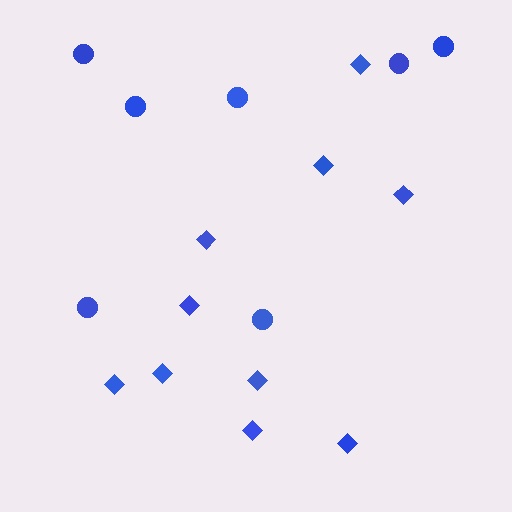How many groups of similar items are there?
There are 2 groups: one group of diamonds (10) and one group of circles (7).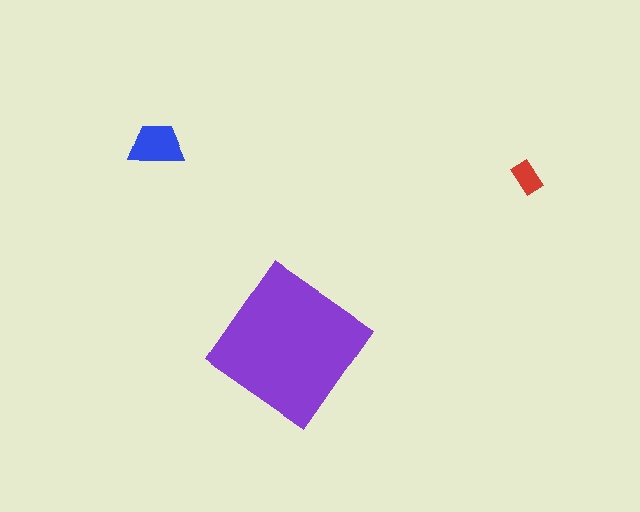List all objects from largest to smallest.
The purple diamond, the blue trapezoid, the red rectangle.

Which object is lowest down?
The purple diamond is bottommost.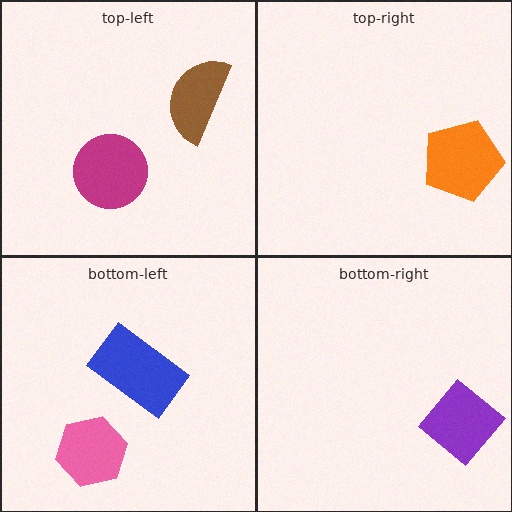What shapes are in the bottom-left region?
The blue rectangle, the pink hexagon.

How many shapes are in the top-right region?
1.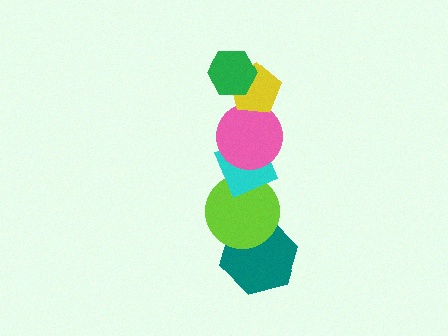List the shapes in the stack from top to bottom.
From top to bottom: the green hexagon, the yellow pentagon, the pink circle, the cyan diamond, the lime circle, the teal hexagon.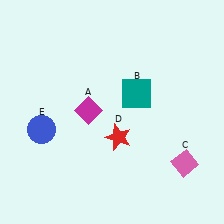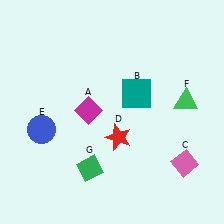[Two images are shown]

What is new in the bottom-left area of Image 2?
A green diamond (G) was added in the bottom-left area of Image 2.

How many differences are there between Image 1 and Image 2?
There are 2 differences between the two images.